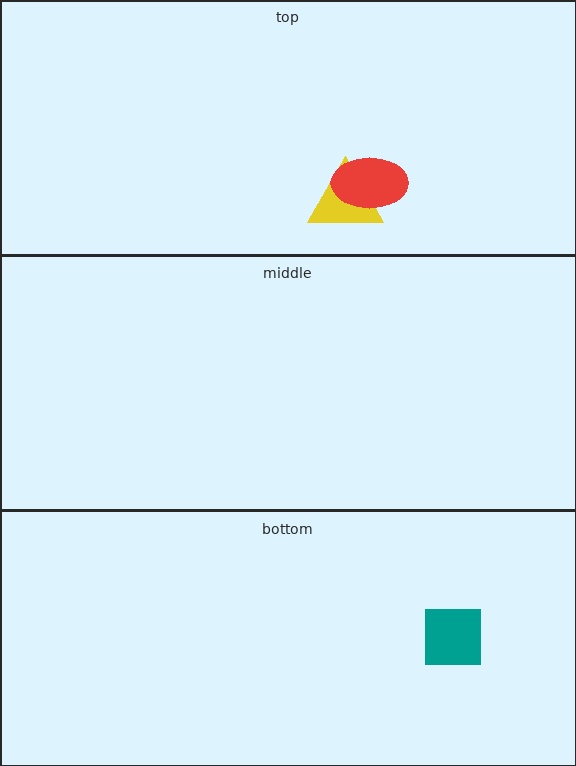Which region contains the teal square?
The bottom region.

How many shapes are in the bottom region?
1.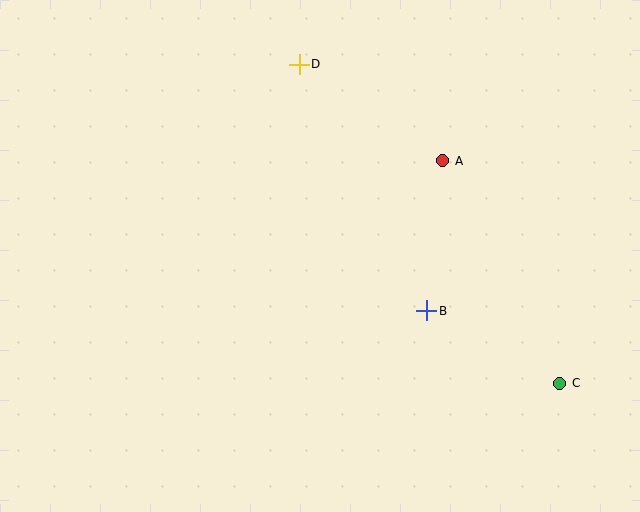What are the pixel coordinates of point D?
Point D is at (299, 64).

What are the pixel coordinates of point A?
Point A is at (443, 161).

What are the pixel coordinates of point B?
Point B is at (427, 311).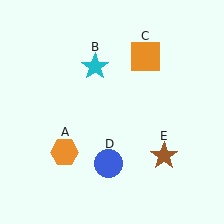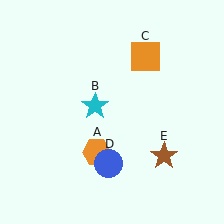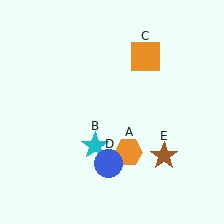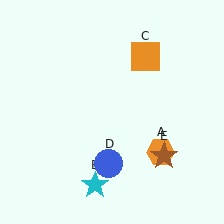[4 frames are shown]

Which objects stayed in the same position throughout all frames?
Orange square (object C) and blue circle (object D) and brown star (object E) remained stationary.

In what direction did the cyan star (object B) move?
The cyan star (object B) moved down.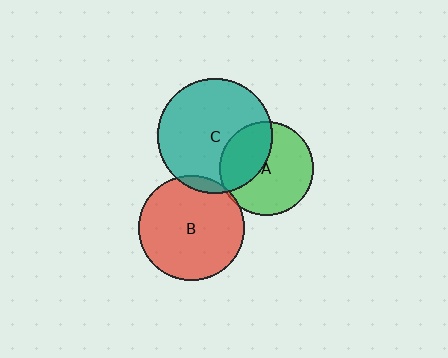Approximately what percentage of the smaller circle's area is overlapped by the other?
Approximately 35%.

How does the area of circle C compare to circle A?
Approximately 1.5 times.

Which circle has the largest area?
Circle C (teal).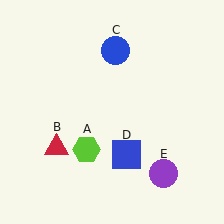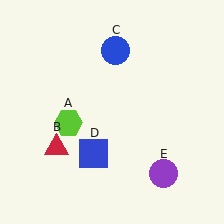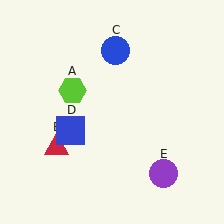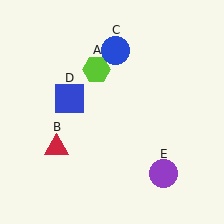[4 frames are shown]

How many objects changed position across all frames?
2 objects changed position: lime hexagon (object A), blue square (object D).